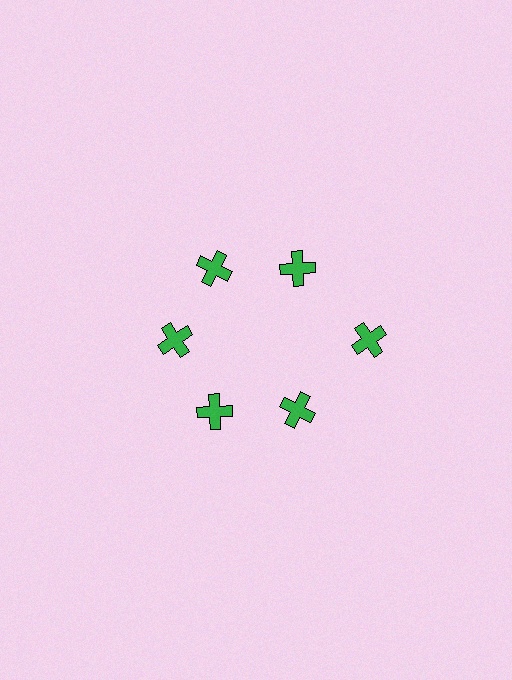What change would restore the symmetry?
The symmetry would be restored by moving it inward, back onto the ring so that all 6 crosses sit at equal angles and equal distance from the center.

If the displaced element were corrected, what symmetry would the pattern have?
It would have 6-fold rotational symmetry — the pattern would map onto itself every 60 degrees.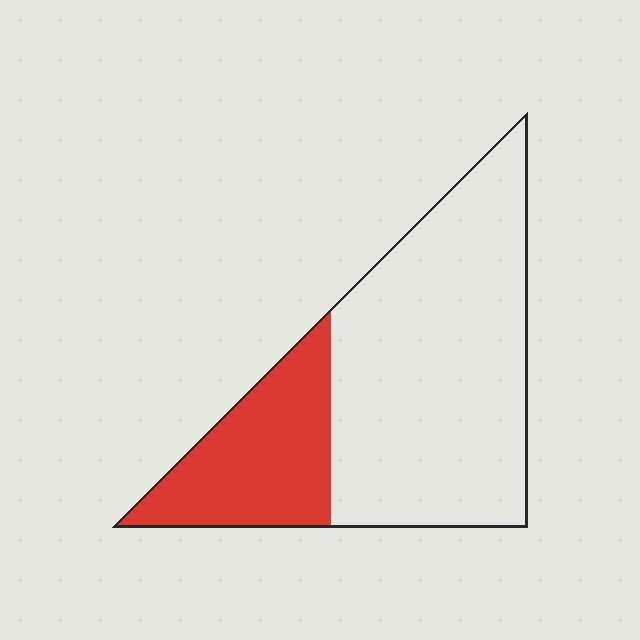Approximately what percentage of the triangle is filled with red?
Approximately 30%.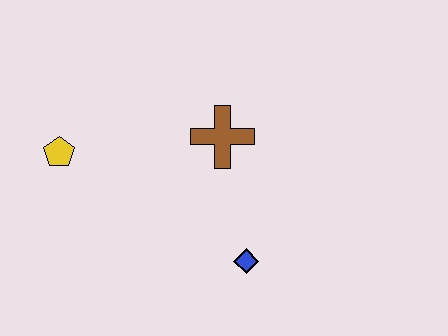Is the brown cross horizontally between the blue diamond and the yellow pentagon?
Yes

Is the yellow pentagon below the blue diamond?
No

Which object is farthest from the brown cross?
The yellow pentagon is farthest from the brown cross.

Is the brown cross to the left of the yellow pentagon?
No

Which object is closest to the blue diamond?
The brown cross is closest to the blue diamond.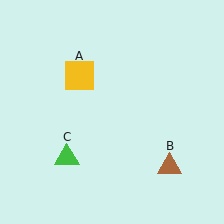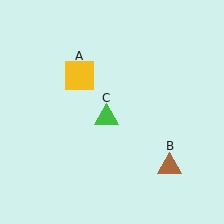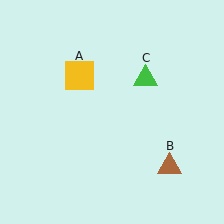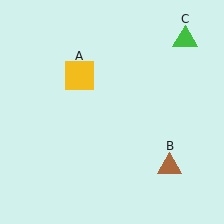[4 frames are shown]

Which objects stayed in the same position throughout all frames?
Yellow square (object A) and brown triangle (object B) remained stationary.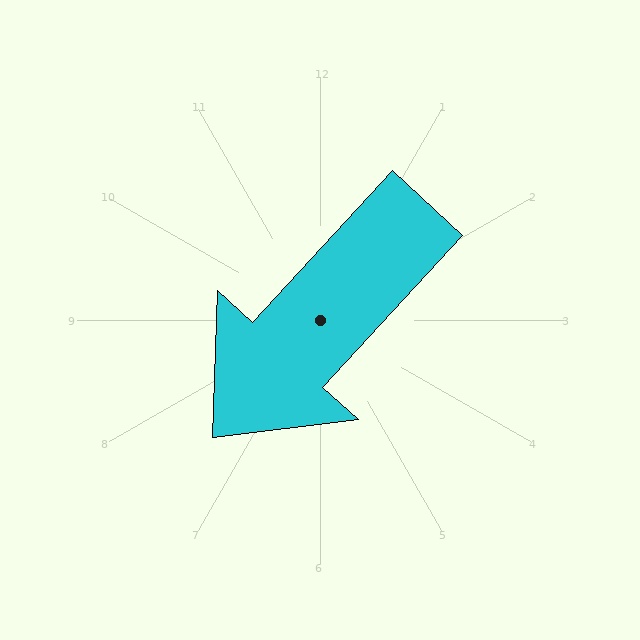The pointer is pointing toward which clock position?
Roughly 7 o'clock.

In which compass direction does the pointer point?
Southwest.